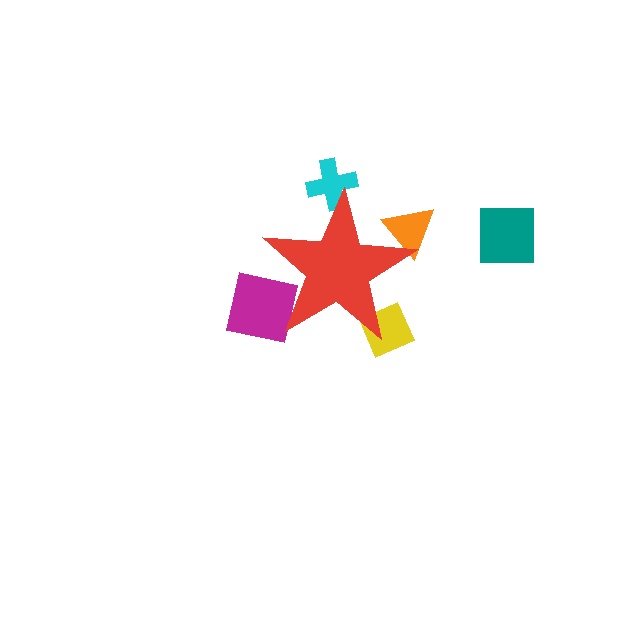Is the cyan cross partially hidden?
Yes, the cyan cross is partially hidden behind the red star.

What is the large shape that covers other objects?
A red star.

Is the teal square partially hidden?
No, the teal square is fully visible.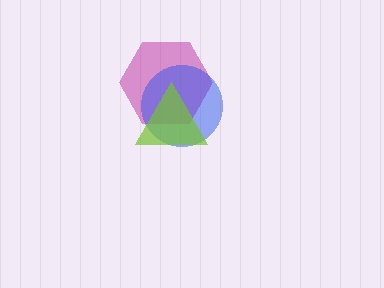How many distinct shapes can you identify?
There are 3 distinct shapes: a magenta hexagon, a blue circle, a lime triangle.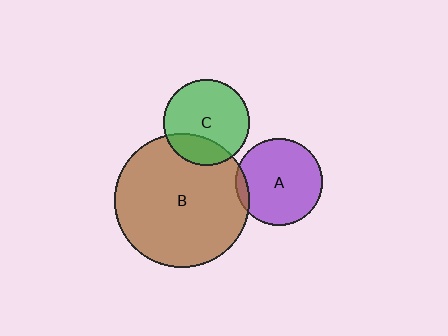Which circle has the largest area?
Circle B (brown).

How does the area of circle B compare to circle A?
Approximately 2.4 times.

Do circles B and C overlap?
Yes.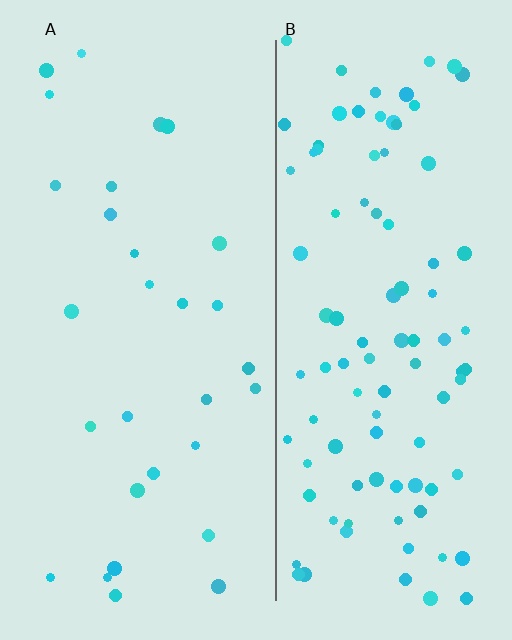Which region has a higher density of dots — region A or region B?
B (the right).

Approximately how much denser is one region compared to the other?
Approximately 3.3× — region B over region A.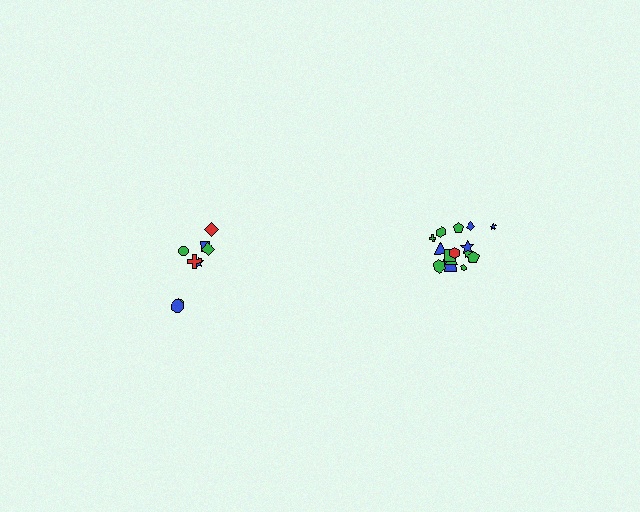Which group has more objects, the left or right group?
The right group.